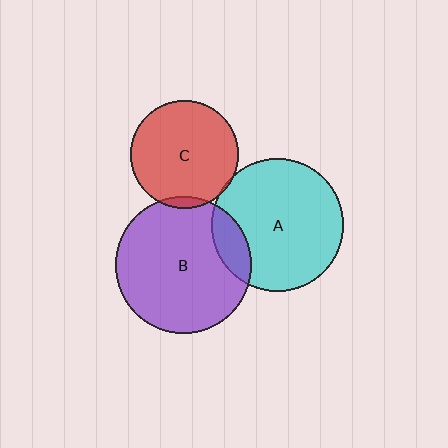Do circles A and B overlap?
Yes.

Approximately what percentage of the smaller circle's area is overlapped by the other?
Approximately 15%.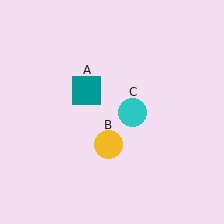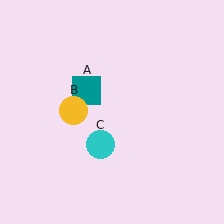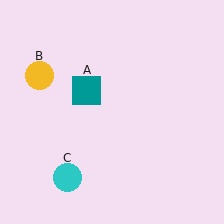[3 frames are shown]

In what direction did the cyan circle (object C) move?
The cyan circle (object C) moved down and to the left.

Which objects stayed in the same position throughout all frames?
Teal square (object A) remained stationary.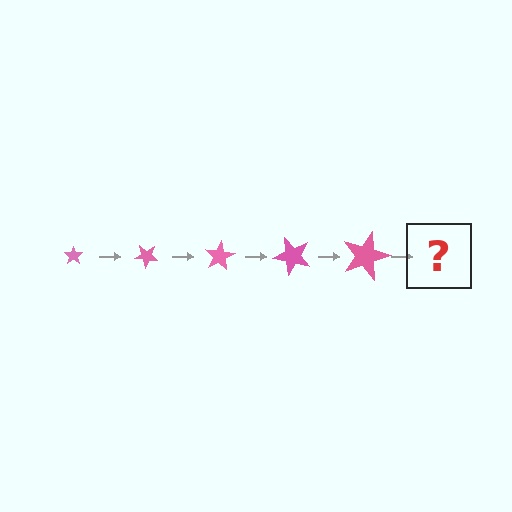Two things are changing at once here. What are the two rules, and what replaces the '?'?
The two rules are that the star grows larger each step and it rotates 40 degrees each step. The '?' should be a star, larger than the previous one and rotated 200 degrees from the start.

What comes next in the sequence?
The next element should be a star, larger than the previous one and rotated 200 degrees from the start.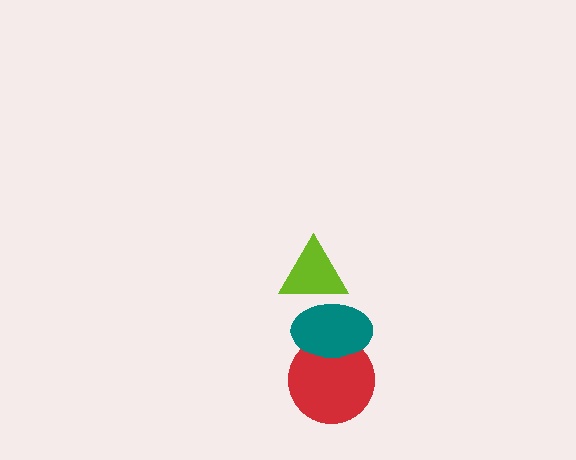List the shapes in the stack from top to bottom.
From top to bottom: the lime triangle, the teal ellipse, the red circle.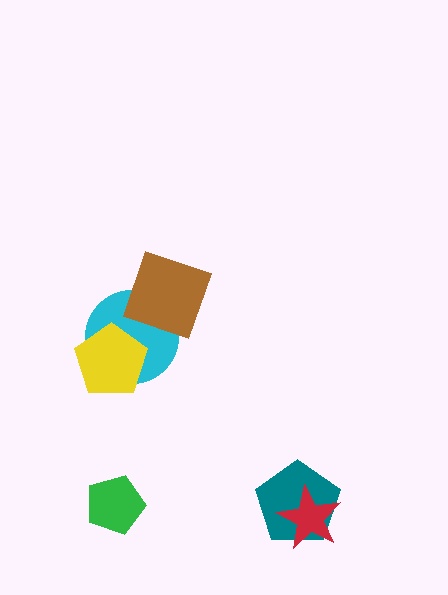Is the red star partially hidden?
No, no other shape covers it.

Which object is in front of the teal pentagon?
The red star is in front of the teal pentagon.